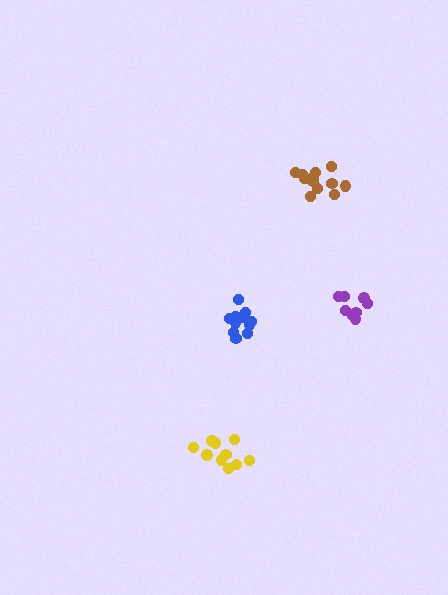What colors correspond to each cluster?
The clusters are colored: yellow, blue, purple, brown.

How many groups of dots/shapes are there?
There are 4 groups.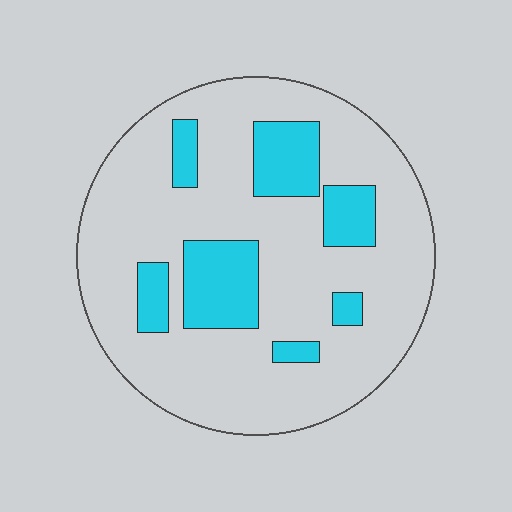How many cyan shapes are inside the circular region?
7.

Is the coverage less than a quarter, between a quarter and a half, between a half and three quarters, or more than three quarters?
Less than a quarter.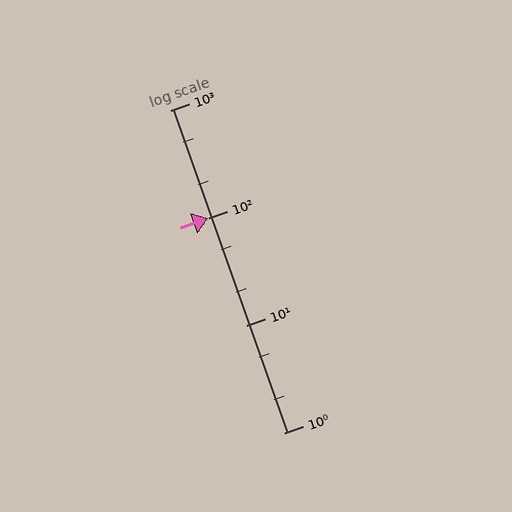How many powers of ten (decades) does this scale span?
The scale spans 3 decades, from 1 to 1000.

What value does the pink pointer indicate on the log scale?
The pointer indicates approximately 100.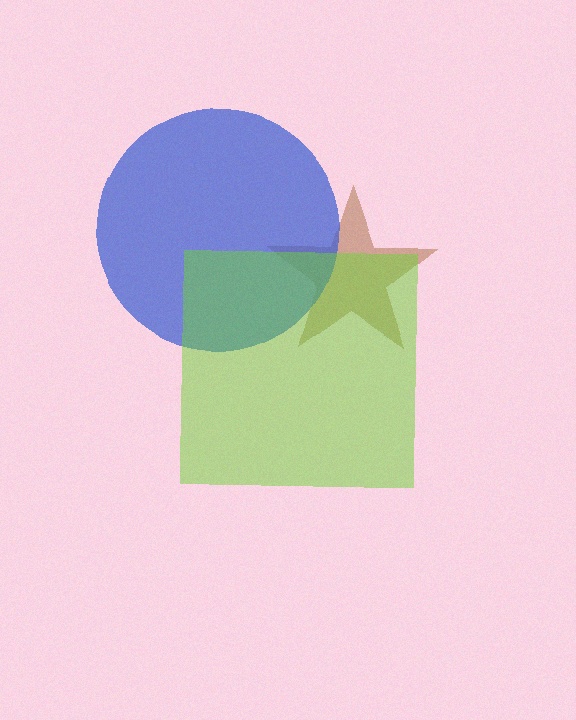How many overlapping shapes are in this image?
There are 3 overlapping shapes in the image.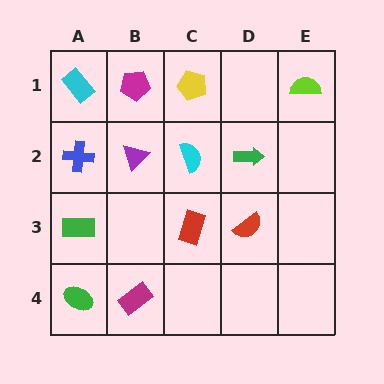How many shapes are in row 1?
4 shapes.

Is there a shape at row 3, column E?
No, that cell is empty.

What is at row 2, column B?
A purple triangle.